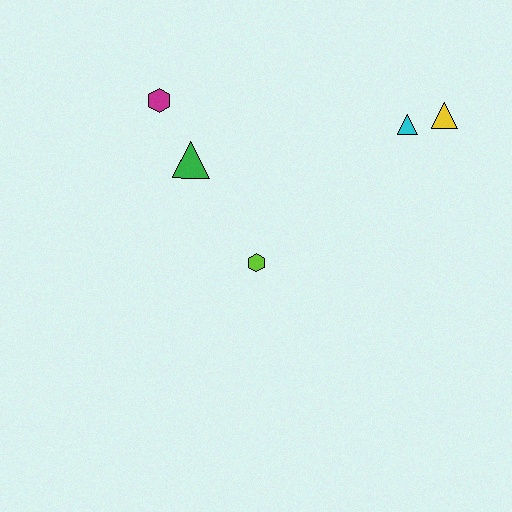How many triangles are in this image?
There are 3 triangles.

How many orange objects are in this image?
There are no orange objects.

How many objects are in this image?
There are 5 objects.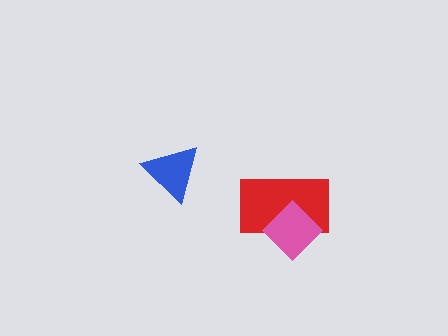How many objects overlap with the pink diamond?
1 object overlaps with the pink diamond.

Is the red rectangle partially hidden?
Yes, it is partially covered by another shape.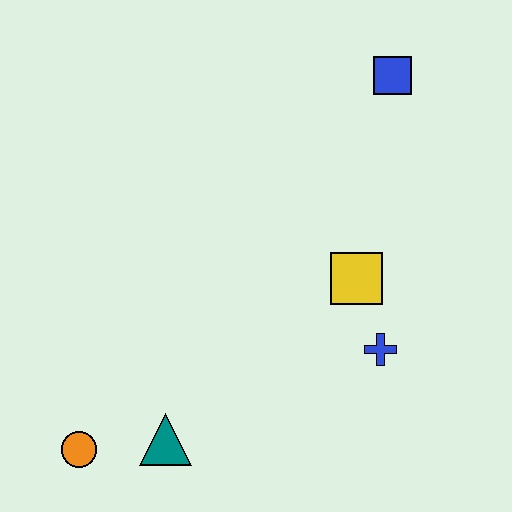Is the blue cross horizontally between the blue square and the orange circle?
Yes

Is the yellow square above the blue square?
No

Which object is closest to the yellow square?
The blue cross is closest to the yellow square.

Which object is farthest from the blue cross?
The orange circle is farthest from the blue cross.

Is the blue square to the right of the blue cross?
Yes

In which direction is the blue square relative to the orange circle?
The blue square is above the orange circle.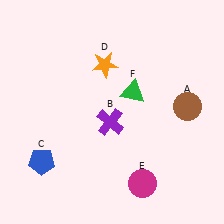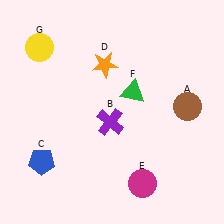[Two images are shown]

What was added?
A yellow circle (G) was added in Image 2.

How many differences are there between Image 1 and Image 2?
There is 1 difference between the two images.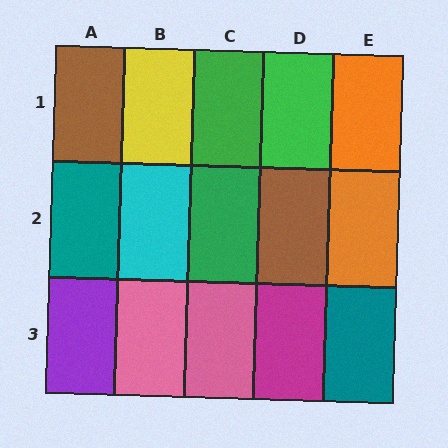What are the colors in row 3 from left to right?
Purple, pink, pink, magenta, teal.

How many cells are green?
3 cells are green.